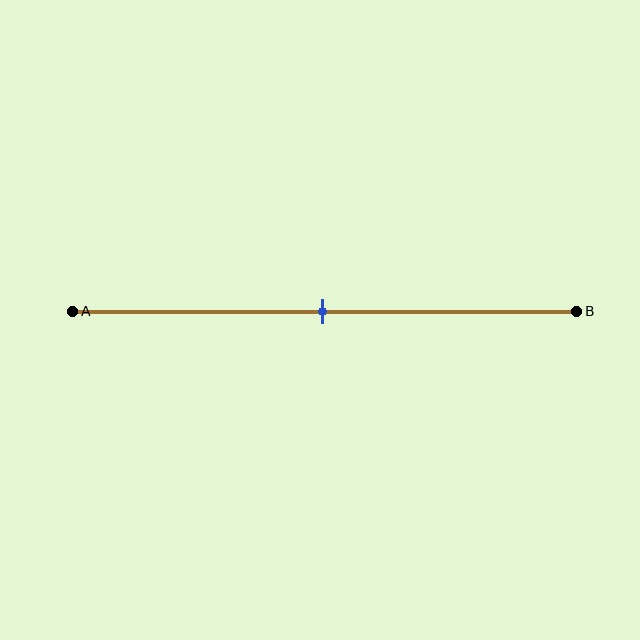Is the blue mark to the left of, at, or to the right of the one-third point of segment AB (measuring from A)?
The blue mark is to the right of the one-third point of segment AB.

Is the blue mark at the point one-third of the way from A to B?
No, the mark is at about 50% from A, not at the 33% one-third point.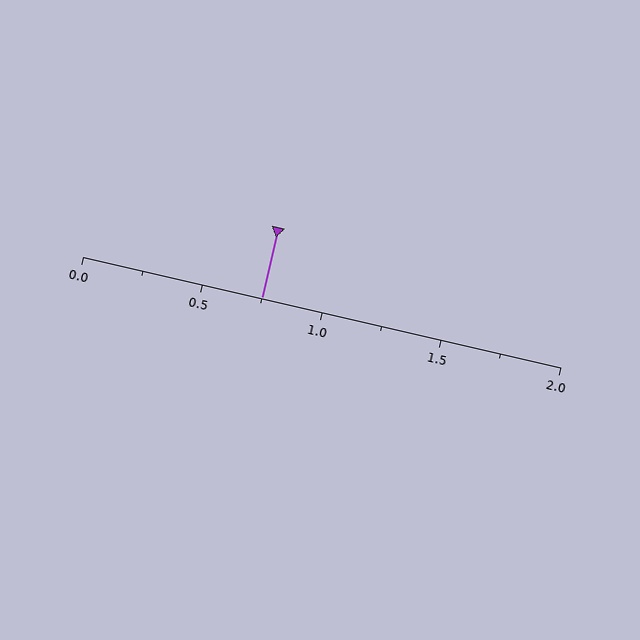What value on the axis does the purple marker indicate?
The marker indicates approximately 0.75.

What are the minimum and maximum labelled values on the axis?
The axis runs from 0.0 to 2.0.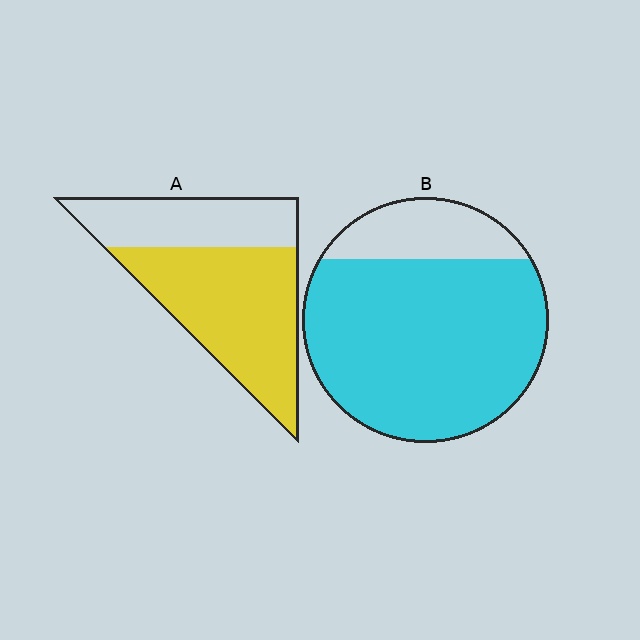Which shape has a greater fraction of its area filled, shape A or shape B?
Shape B.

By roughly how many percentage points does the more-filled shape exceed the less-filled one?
By roughly 15 percentage points (B over A).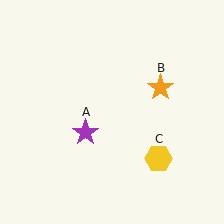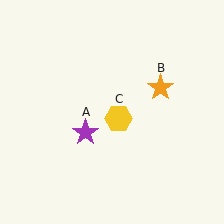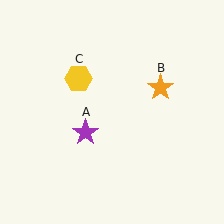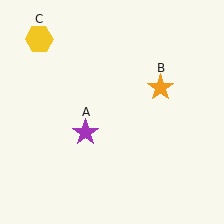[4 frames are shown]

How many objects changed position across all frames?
1 object changed position: yellow hexagon (object C).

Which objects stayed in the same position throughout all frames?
Purple star (object A) and orange star (object B) remained stationary.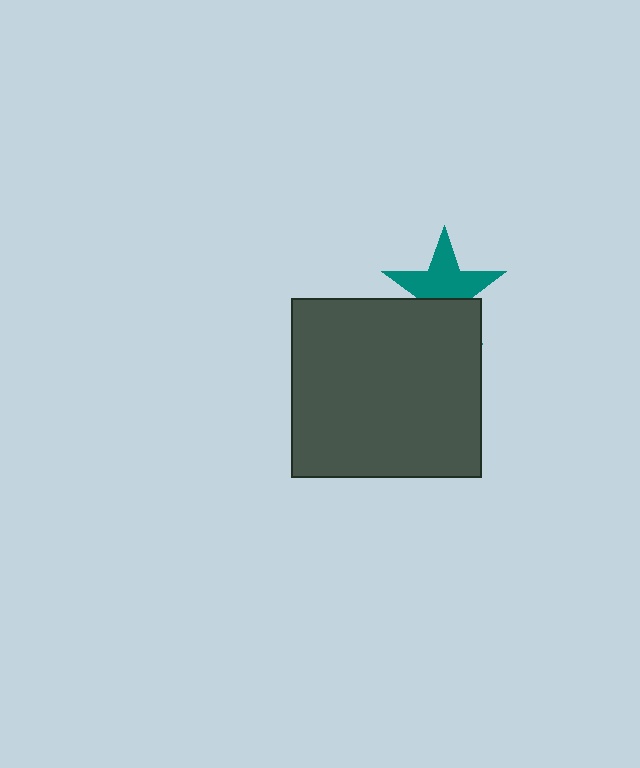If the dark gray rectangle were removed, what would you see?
You would see the complete teal star.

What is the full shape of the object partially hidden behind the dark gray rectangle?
The partially hidden object is a teal star.